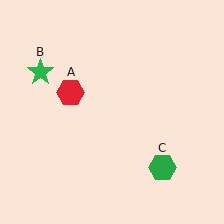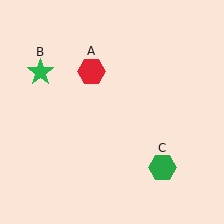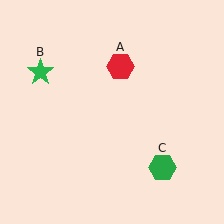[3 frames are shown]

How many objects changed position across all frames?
1 object changed position: red hexagon (object A).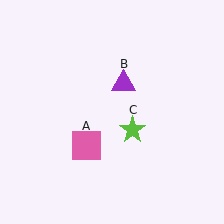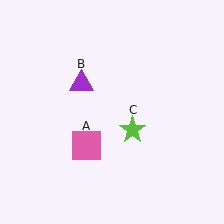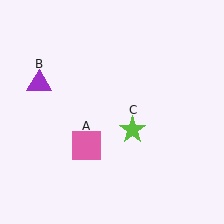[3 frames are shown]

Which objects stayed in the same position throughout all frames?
Pink square (object A) and lime star (object C) remained stationary.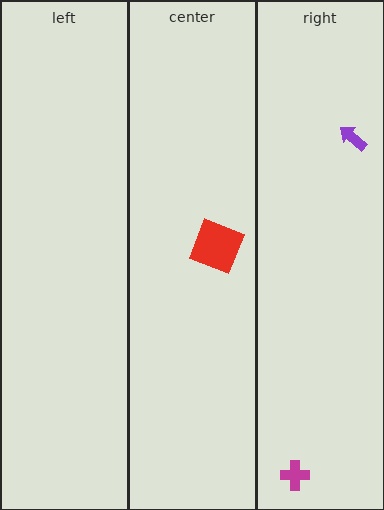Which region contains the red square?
The center region.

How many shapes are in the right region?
2.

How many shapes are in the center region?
1.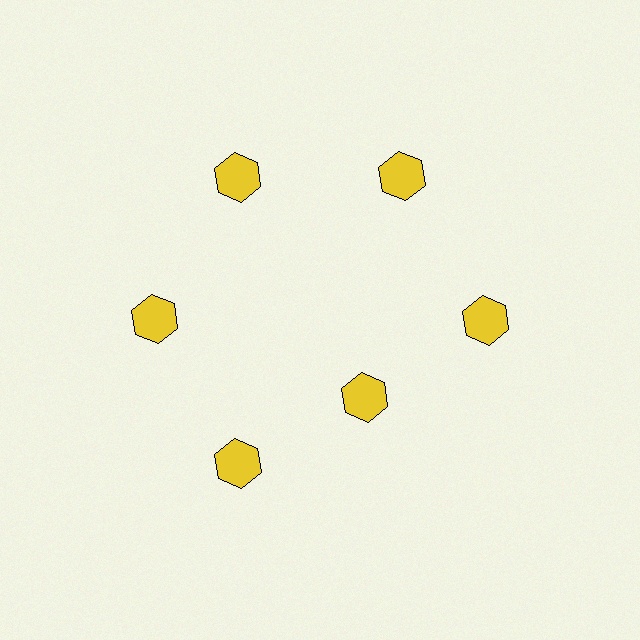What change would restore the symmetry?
The symmetry would be restored by moving it outward, back onto the ring so that all 6 hexagons sit at equal angles and equal distance from the center.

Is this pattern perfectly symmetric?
No. The 6 yellow hexagons are arranged in a ring, but one element near the 5 o'clock position is pulled inward toward the center, breaking the 6-fold rotational symmetry.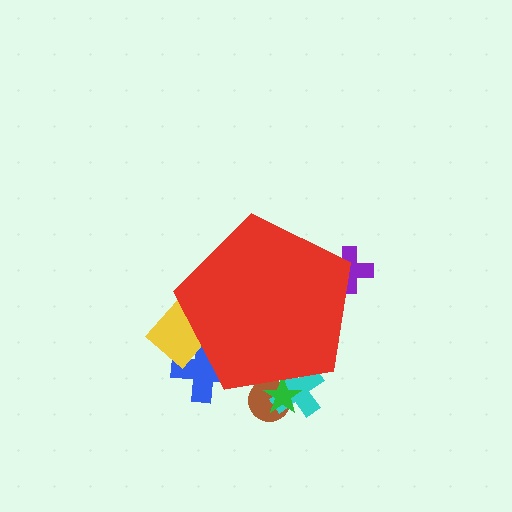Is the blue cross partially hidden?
Yes, the blue cross is partially hidden behind the red pentagon.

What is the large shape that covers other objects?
A red pentagon.